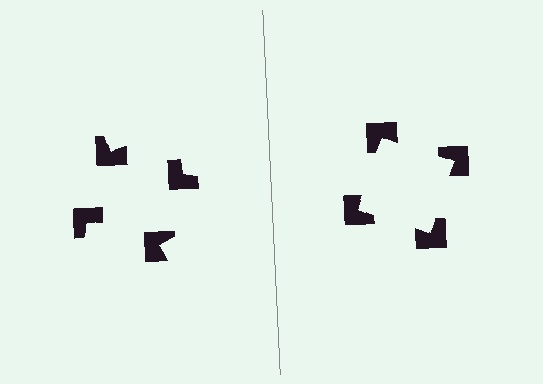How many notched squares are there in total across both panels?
8 — 4 on each side.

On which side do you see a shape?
An illusory square appears on the right side. On the left side the wedge cuts are rotated, so no coherent shape forms.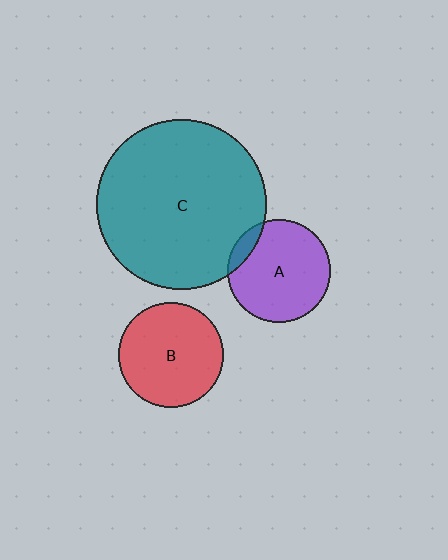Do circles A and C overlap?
Yes.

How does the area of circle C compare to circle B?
Approximately 2.6 times.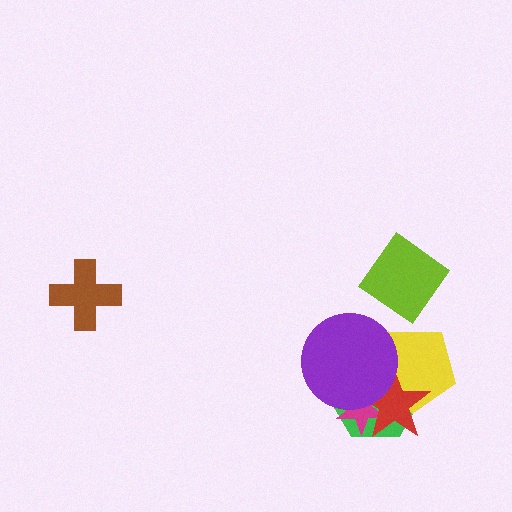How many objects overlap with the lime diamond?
0 objects overlap with the lime diamond.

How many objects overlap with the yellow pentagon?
3 objects overlap with the yellow pentagon.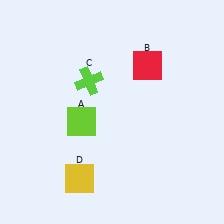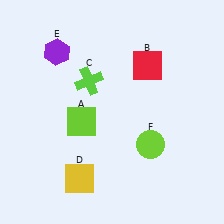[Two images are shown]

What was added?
A purple hexagon (E), a lime circle (F) were added in Image 2.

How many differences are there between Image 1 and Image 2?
There are 2 differences between the two images.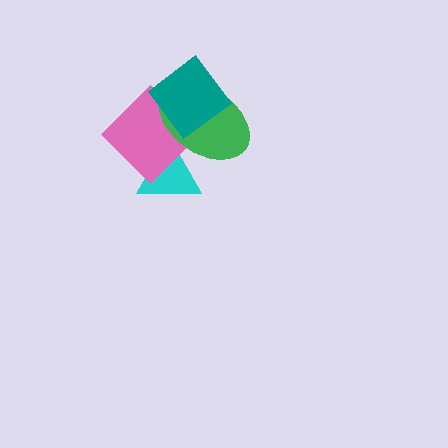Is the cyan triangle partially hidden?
Yes, it is partially covered by another shape.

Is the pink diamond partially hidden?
Yes, it is partially covered by another shape.